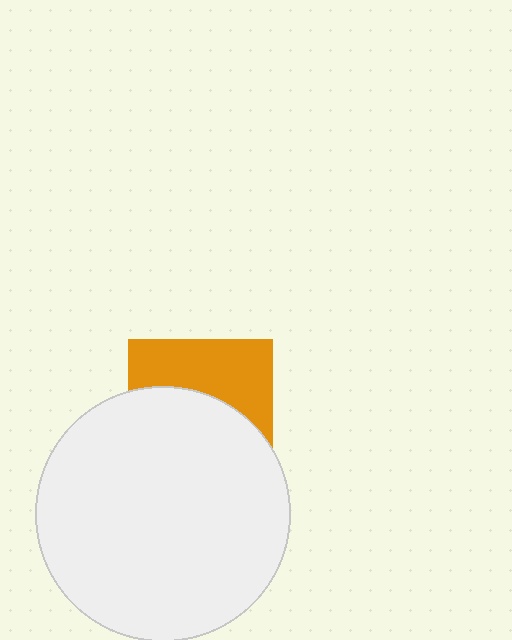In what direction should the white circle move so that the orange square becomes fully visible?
The white circle should move down. That is the shortest direction to clear the overlap and leave the orange square fully visible.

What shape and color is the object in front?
The object in front is a white circle.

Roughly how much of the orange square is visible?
A small part of it is visible (roughly 42%).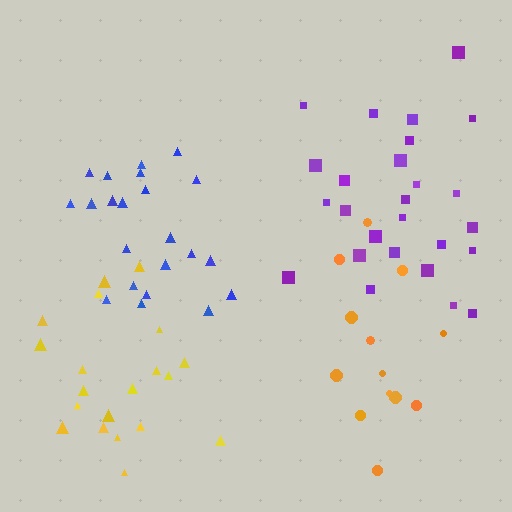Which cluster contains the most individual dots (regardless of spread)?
Purple (26).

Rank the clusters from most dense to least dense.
blue, yellow, purple, orange.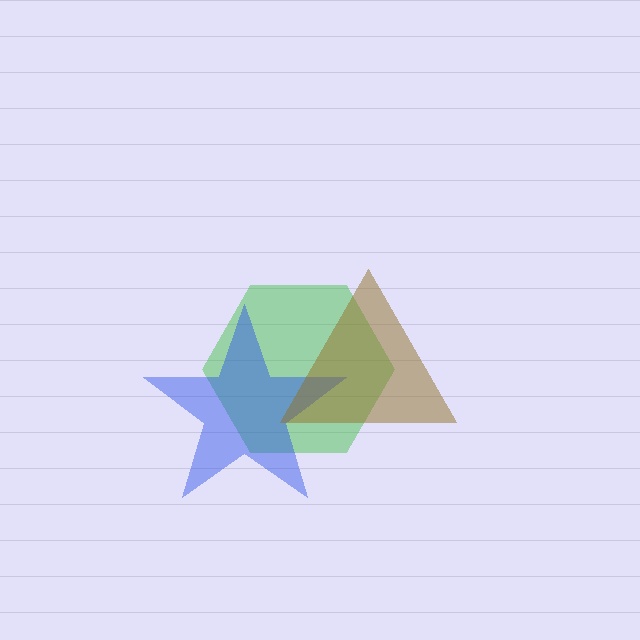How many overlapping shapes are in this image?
There are 3 overlapping shapes in the image.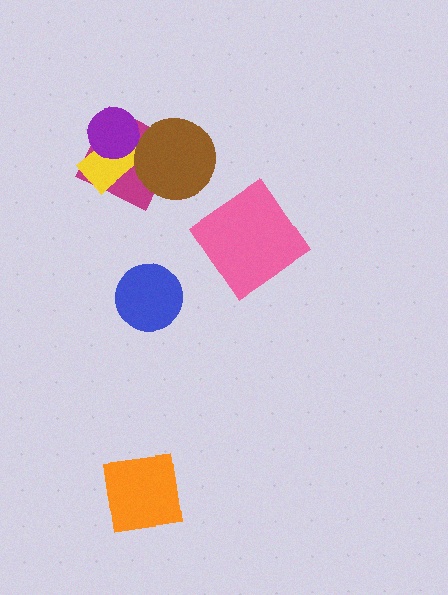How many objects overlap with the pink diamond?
0 objects overlap with the pink diamond.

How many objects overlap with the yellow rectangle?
3 objects overlap with the yellow rectangle.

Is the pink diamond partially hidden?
No, no other shape covers it.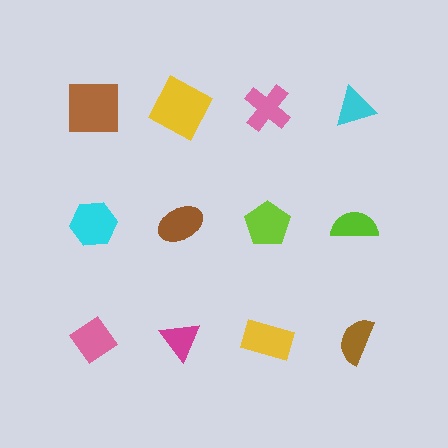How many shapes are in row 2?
4 shapes.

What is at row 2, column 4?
A lime semicircle.